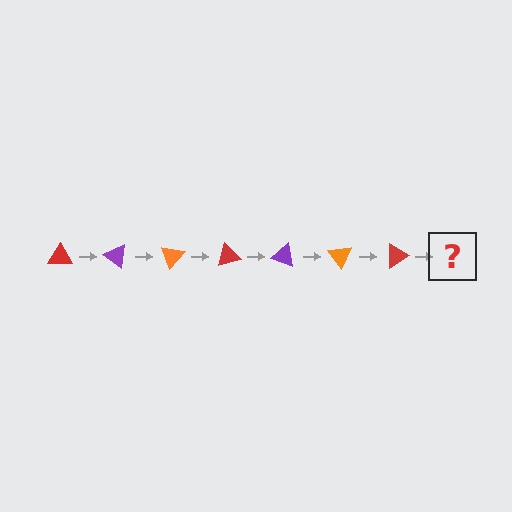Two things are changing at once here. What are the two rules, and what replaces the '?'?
The two rules are that it rotates 35 degrees each step and the color cycles through red, purple, and orange. The '?' should be a purple triangle, rotated 245 degrees from the start.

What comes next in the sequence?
The next element should be a purple triangle, rotated 245 degrees from the start.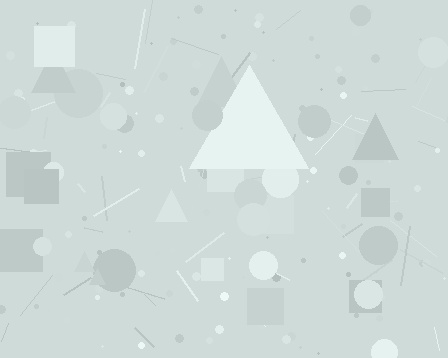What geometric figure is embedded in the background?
A triangle is embedded in the background.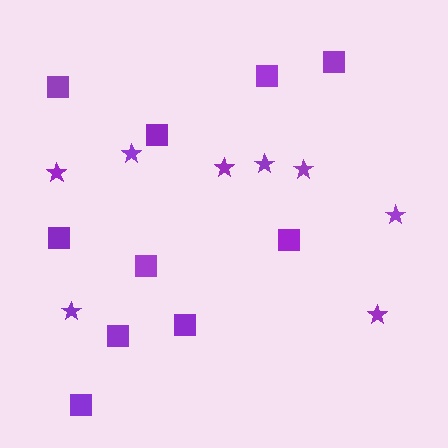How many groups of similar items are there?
There are 2 groups: one group of squares (10) and one group of stars (8).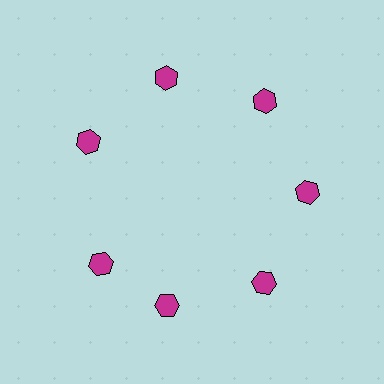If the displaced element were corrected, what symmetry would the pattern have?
It would have 7-fold rotational symmetry — the pattern would map onto itself every 51 degrees.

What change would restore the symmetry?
The symmetry would be restored by rotating it back into even spacing with its neighbors so that all 7 hexagons sit at equal angles and equal distance from the center.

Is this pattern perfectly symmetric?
No. The 7 magenta hexagons are arranged in a ring, but one element near the 8 o'clock position is rotated out of alignment along the ring, breaking the 7-fold rotational symmetry.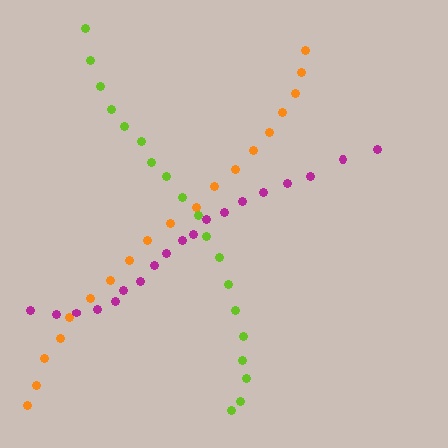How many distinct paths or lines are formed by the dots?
There are 3 distinct paths.